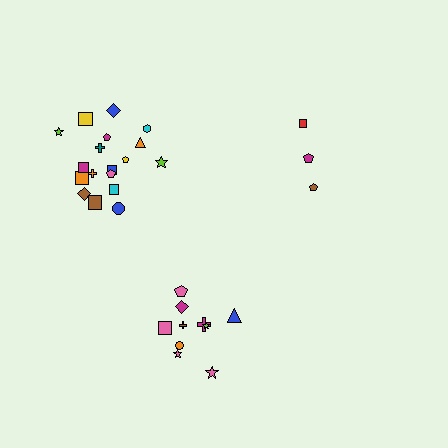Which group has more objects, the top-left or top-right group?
The top-left group.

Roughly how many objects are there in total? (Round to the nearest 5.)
Roughly 30 objects in total.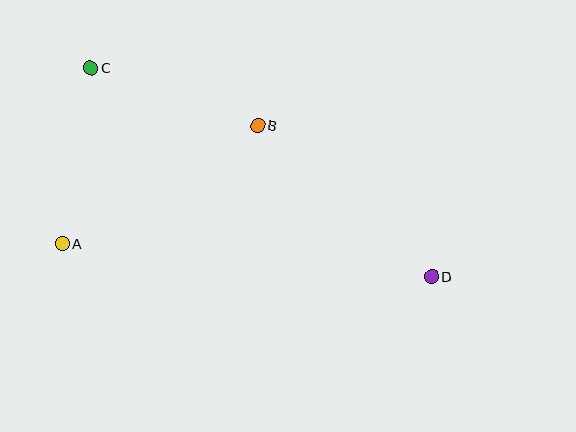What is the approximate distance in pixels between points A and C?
The distance between A and C is approximately 178 pixels.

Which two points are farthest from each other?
Points C and D are farthest from each other.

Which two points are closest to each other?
Points B and C are closest to each other.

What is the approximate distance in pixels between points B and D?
The distance between B and D is approximately 230 pixels.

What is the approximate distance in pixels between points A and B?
The distance between A and B is approximately 228 pixels.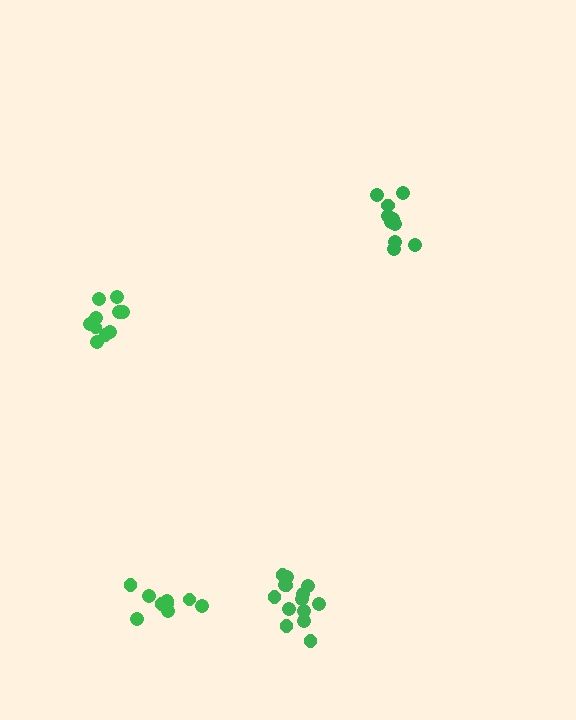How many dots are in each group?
Group 1: 10 dots, Group 2: 14 dots, Group 3: 10 dots, Group 4: 9 dots (43 total).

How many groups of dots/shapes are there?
There are 4 groups.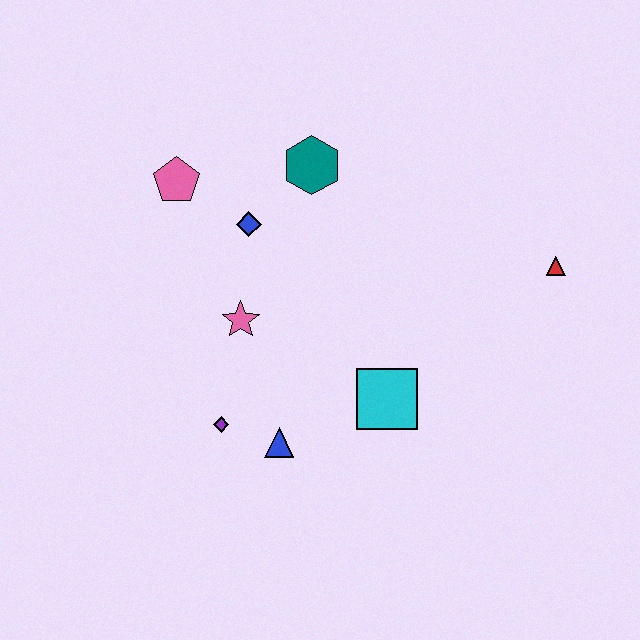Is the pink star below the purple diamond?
No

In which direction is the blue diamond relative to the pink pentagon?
The blue diamond is to the right of the pink pentagon.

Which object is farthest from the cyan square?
The pink pentagon is farthest from the cyan square.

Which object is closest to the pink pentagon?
The blue diamond is closest to the pink pentagon.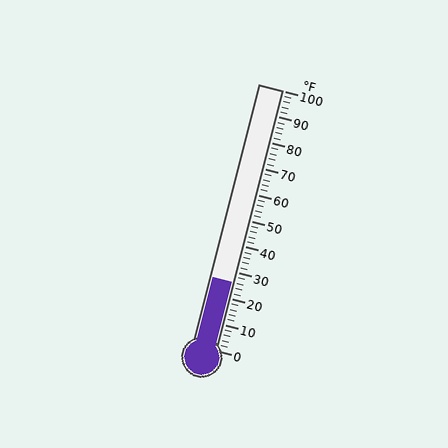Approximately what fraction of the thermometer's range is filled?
The thermometer is filled to approximately 25% of its range.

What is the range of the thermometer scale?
The thermometer scale ranges from 0°F to 100°F.